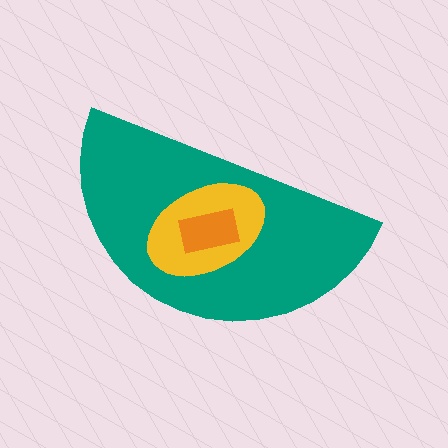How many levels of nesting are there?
3.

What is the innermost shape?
The orange rectangle.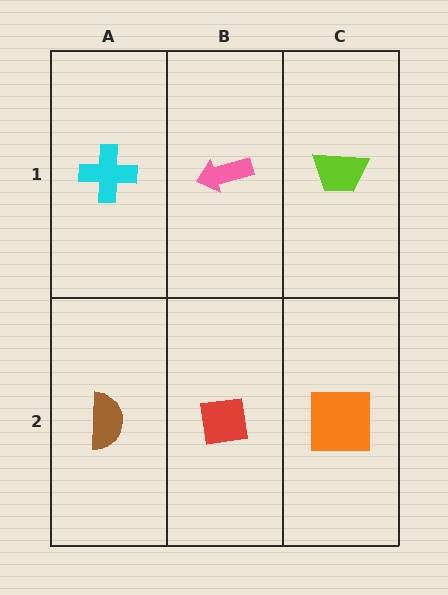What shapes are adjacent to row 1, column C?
An orange square (row 2, column C), a pink arrow (row 1, column B).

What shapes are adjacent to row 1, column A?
A brown semicircle (row 2, column A), a pink arrow (row 1, column B).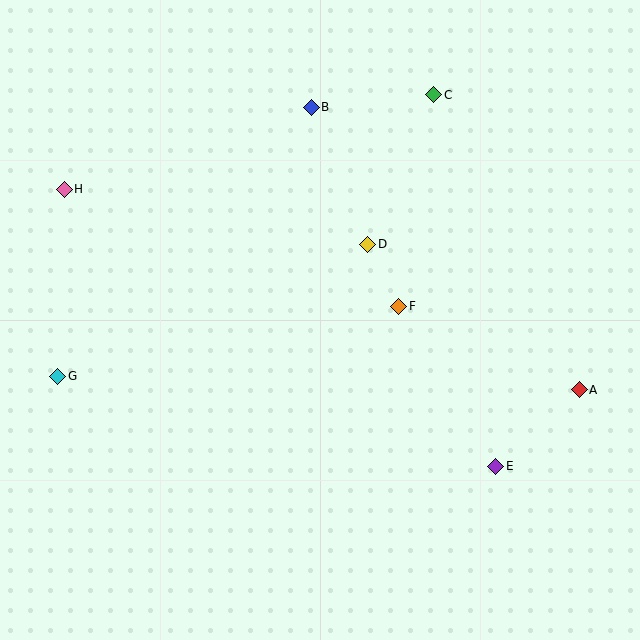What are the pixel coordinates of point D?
Point D is at (368, 244).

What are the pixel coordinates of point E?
Point E is at (496, 466).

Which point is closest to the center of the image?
Point F at (399, 306) is closest to the center.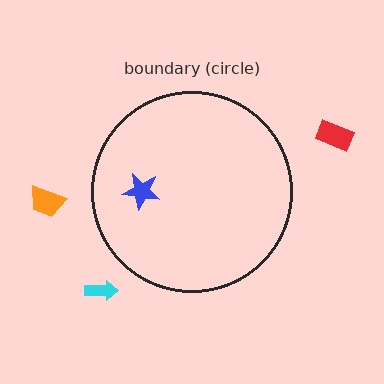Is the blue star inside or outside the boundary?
Inside.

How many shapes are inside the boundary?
1 inside, 3 outside.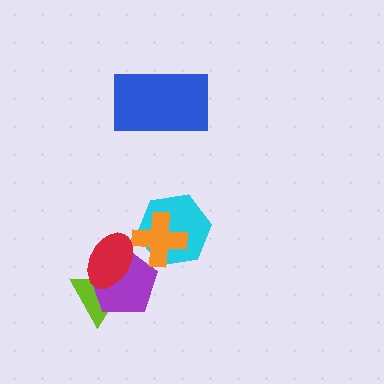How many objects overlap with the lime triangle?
2 objects overlap with the lime triangle.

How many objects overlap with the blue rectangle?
0 objects overlap with the blue rectangle.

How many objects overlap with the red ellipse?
2 objects overlap with the red ellipse.